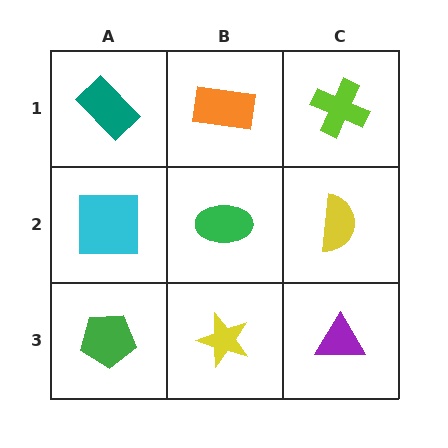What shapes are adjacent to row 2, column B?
An orange rectangle (row 1, column B), a yellow star (row 3, column B), a cyan square (row 2, column A), a yellow semicircle (row 2, column C).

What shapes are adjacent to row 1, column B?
A green ellipse (row 2, column B), a teal rectangle (row 1, column A), a lime cross (row 1, column C).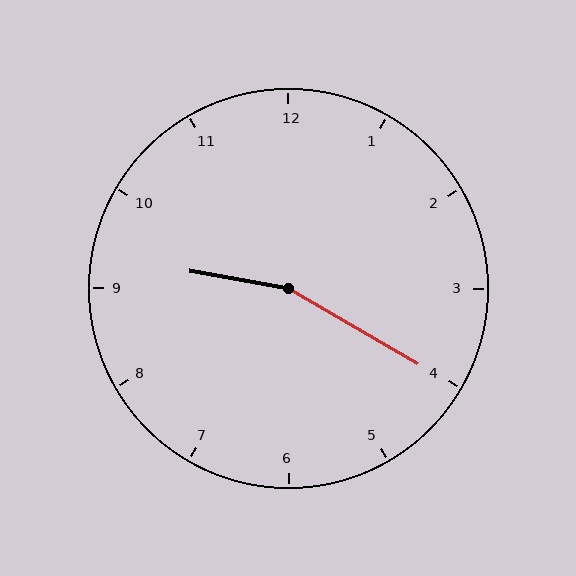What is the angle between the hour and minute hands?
Approximately 160 degrees.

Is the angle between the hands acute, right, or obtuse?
It is obtuse.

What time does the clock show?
9:20.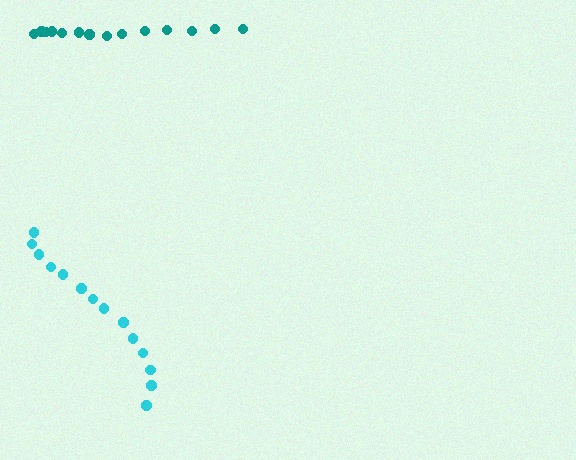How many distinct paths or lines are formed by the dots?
There are 2 distinct paths.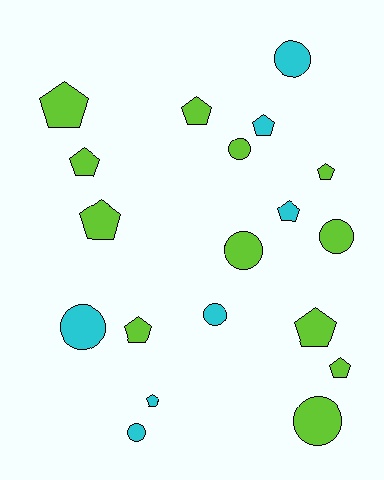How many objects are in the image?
There are 19 objects.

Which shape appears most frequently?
Pentagon, with 11 objects.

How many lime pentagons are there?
There are 8 lime pentagons.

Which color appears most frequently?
Lime, with 12 objects.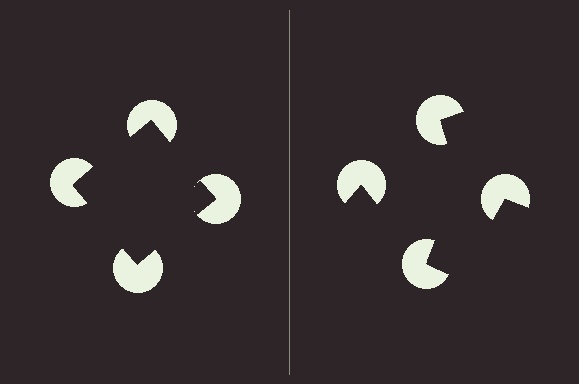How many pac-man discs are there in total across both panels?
8 — 4 on each side.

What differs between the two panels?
The pac-man discs are positioned identically on both sides; only the wedge orientations differ. On the left they align to a square; on the right they are misaligned.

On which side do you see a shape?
An illusory square appears on the left side. On the right side the wedge cuts are rotated, so no coherent shape forms.